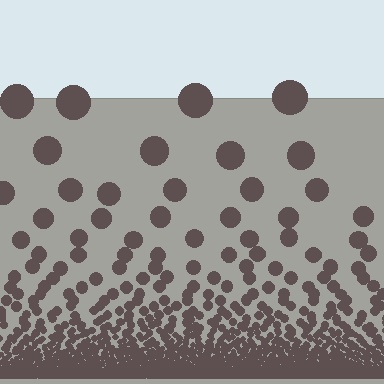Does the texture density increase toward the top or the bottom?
Density increases toward the bottom.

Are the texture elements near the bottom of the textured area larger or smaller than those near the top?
Smaller. The gradient is inverted — elements near the bottom are smaller and denser.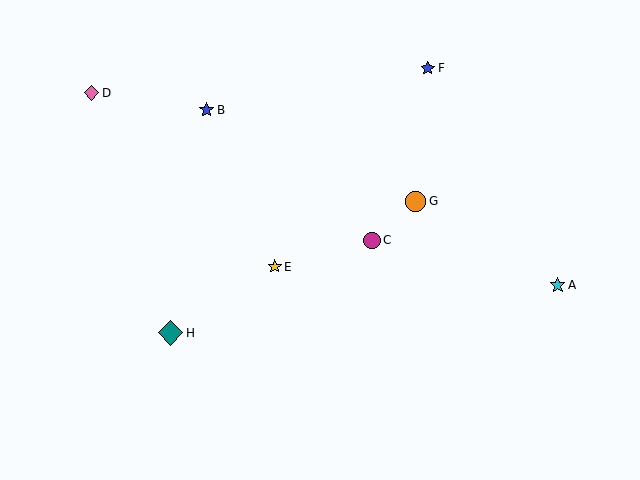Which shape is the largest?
The teal diamond (labeled H) is the largest.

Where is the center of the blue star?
The center of the blue star is at (428, 68).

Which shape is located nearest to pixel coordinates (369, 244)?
The magenta circle (labeled C) at (372, 240) is nearest to that location.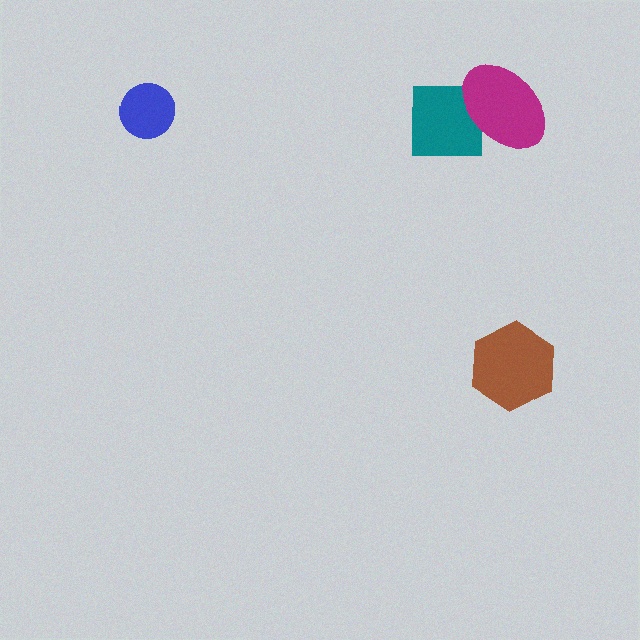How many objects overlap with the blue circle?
0 objects overlap with the blue circle.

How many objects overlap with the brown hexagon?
0 objects overlap with the brown hexagon.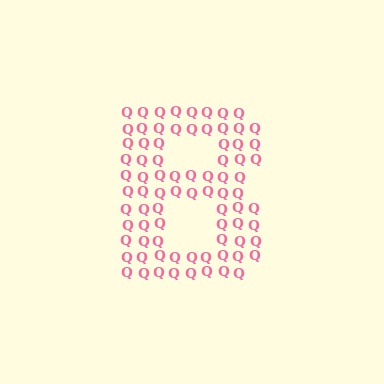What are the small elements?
The small elements are letter Q's.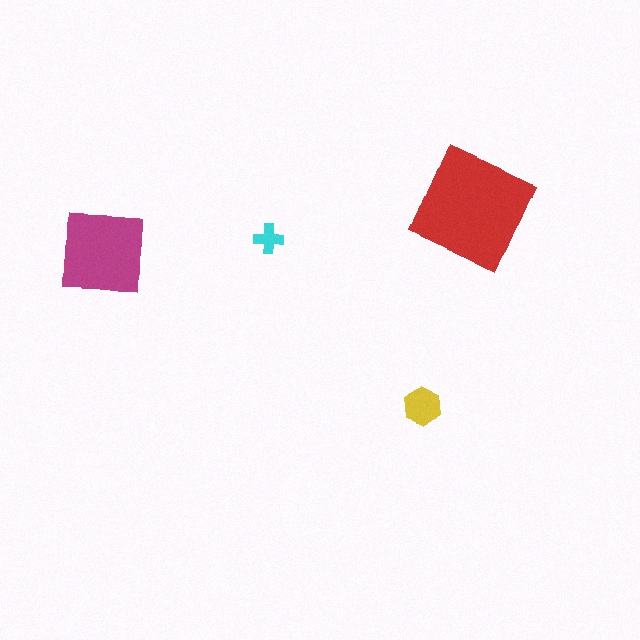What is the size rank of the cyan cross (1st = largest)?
4th.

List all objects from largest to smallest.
The red square, the magenta square, the yellow hexagon, the cyan cross.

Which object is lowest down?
The yellow hexagon is bottommost.